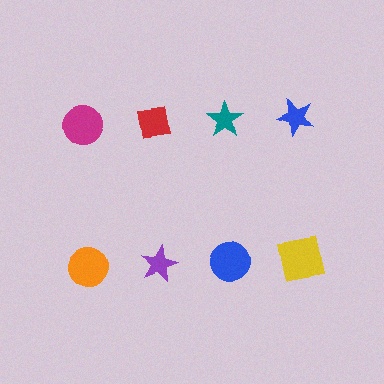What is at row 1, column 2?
A red square.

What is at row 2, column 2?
A purple star.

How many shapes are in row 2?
4 shapes.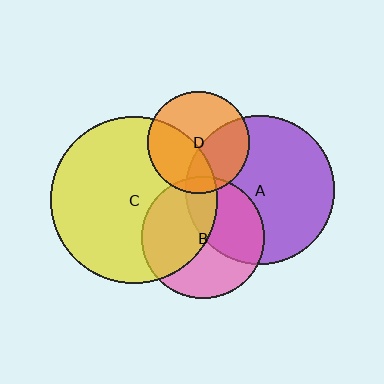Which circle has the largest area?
Circle C (yellow).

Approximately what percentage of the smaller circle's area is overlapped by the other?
Approximately 10%.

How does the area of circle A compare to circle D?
Approximately 2.1 times.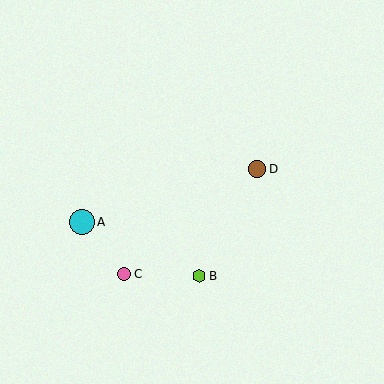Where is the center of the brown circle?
The center of the brown circle is at (257, 169).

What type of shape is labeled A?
Shape A is a cyan circle.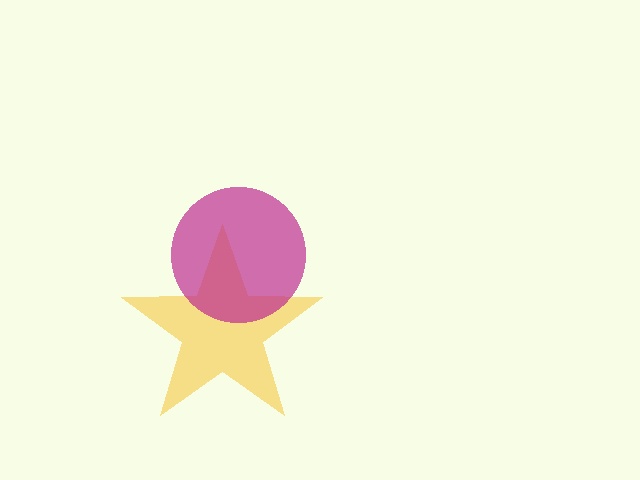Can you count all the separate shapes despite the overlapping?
Yes, there are 2 separate shapes.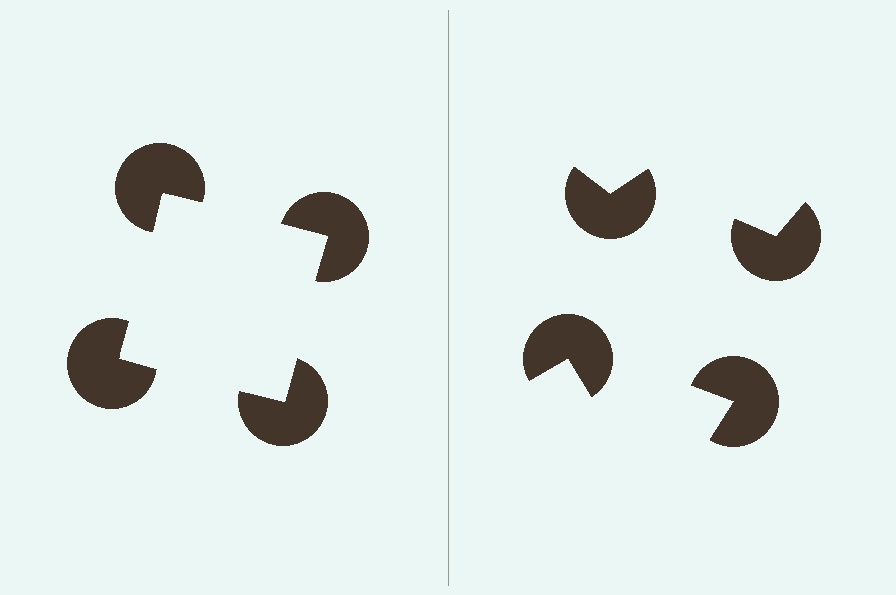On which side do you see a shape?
An illusory square appears on the left side. On the right side the wedge cuts are rotated, so no coherent shape forms.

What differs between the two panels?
The pac-man discs are positioned identically on both sides; only the wedge orientations differ. On the left they align to a square; on the right they are misaligned.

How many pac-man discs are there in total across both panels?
8 — 4 on each side.